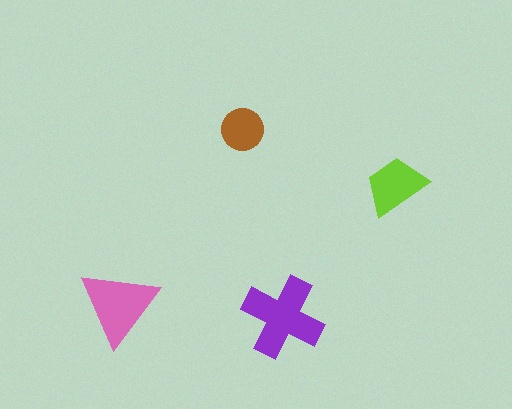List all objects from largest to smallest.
The purple cross, the pink triangle, the lime trapezoid, the brown circle.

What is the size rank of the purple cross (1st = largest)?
1st.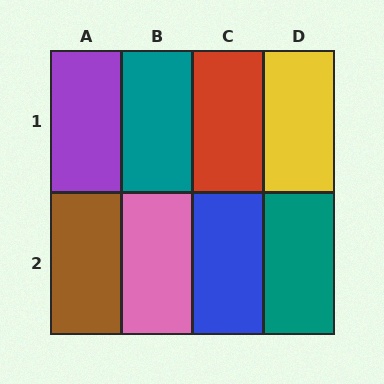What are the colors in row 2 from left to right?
Brown, pink, blue, teal.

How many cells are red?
1 cell is red.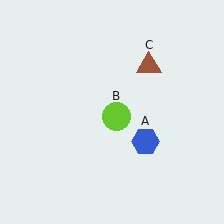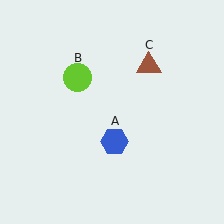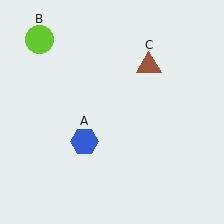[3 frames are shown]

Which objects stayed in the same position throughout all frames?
Brown triangle (object C) remained stationary.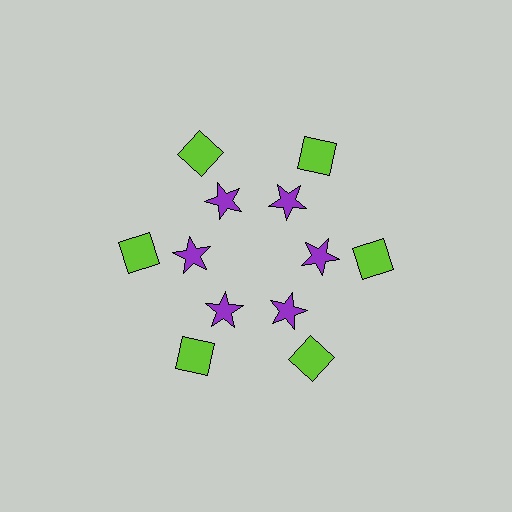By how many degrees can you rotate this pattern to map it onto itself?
The pattern maps onto itself every 60 degrees of rotation.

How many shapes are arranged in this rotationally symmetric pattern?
There are 12 shapes, arranged in 6 groups of 2.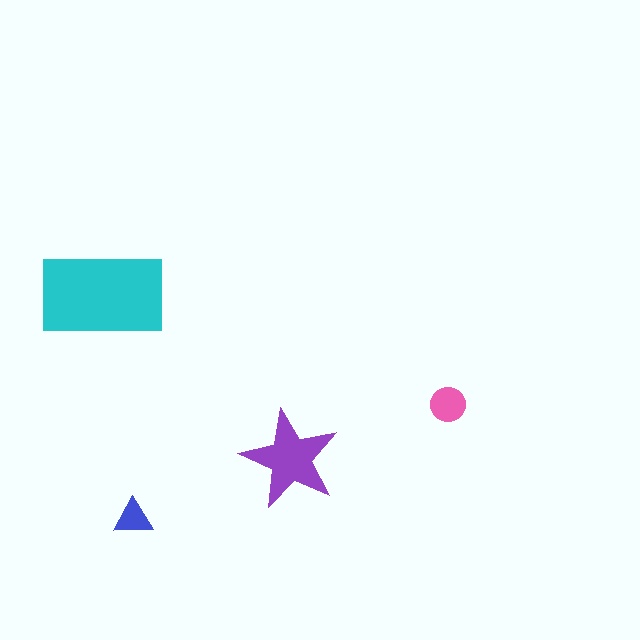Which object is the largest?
The cyan rectangle.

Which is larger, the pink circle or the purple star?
The purple star.